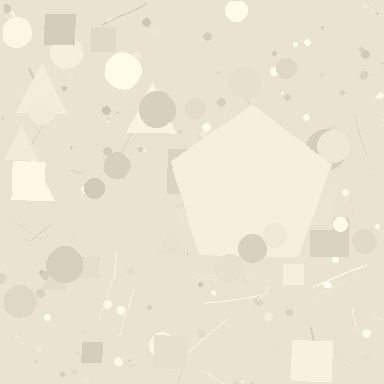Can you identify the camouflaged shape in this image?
The camouflaged shape is a pentagon.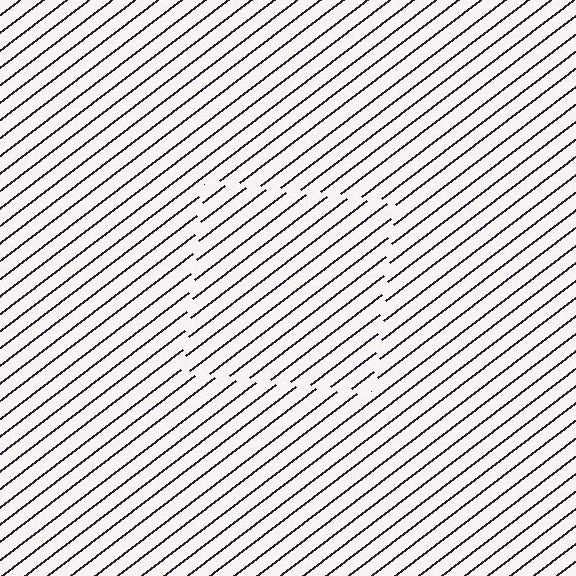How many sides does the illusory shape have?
4 sides — the line-ends trace a square.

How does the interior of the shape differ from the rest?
The interior of the shape contains the same grating, shifted by half a period — the contour is defined by the phase discontinuity where line-ends from the inner and outer gratings abut.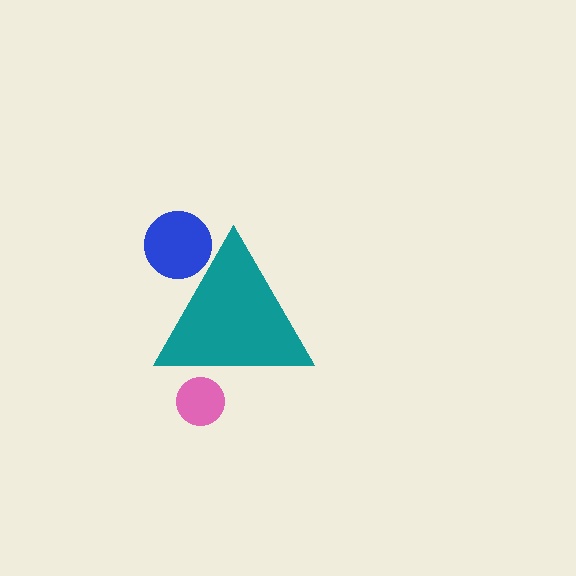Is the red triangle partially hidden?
Yes, the red triangle is partially hidden behind the teal triangle.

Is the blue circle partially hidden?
Yes, the blue circle is partially hidden behind the teal triangle.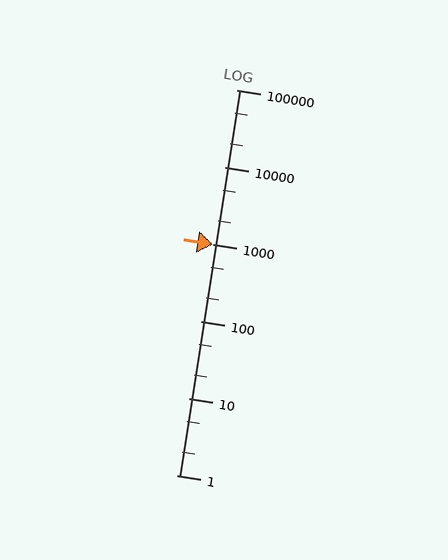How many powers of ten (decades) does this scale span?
The scale spans 5 decades, from 1 to 100000.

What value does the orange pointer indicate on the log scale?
The pointer indicates approximately 1000.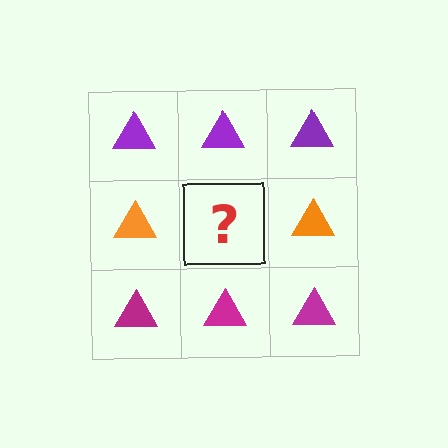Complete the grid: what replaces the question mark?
The question mark should be replaced with an orange triangle.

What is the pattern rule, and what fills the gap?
The rule is that each row has a consistent color. The gap should be filled with an orange triangle.